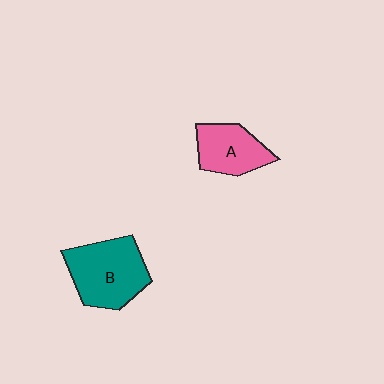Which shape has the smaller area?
Shape A (pink).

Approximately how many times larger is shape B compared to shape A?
Approximately 1.5 times.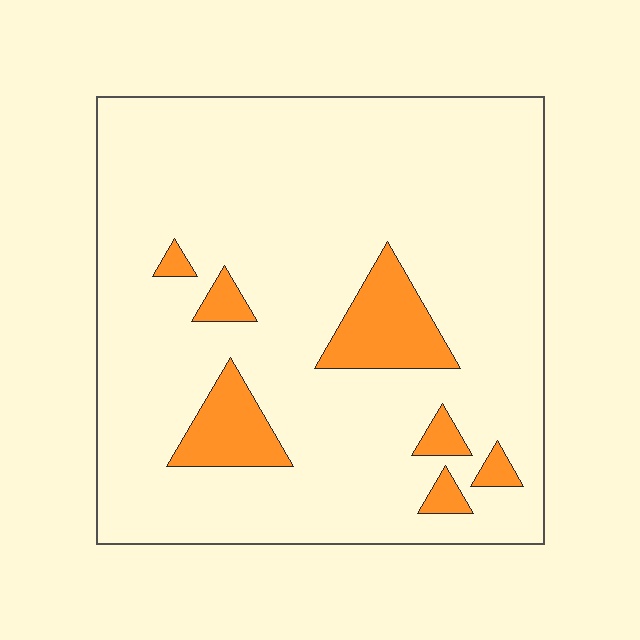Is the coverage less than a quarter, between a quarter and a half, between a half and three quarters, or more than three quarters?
Less than a quarter.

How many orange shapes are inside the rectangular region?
7.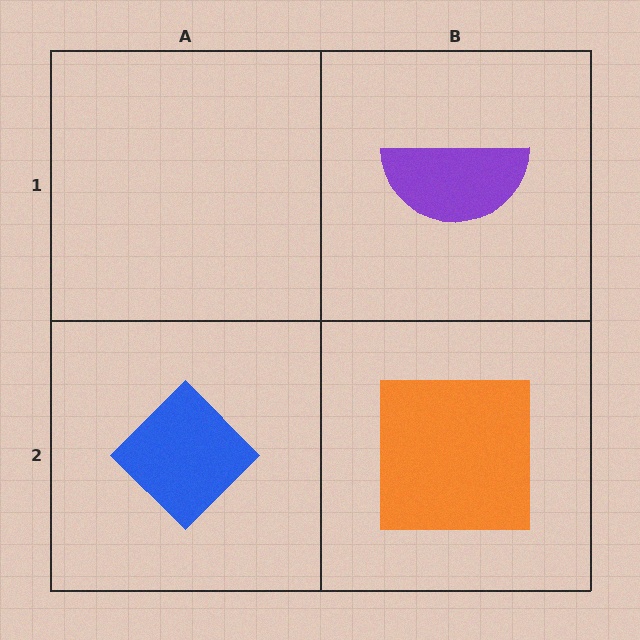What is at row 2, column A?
A blue diamond.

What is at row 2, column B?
An orange square.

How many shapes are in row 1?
1 shape.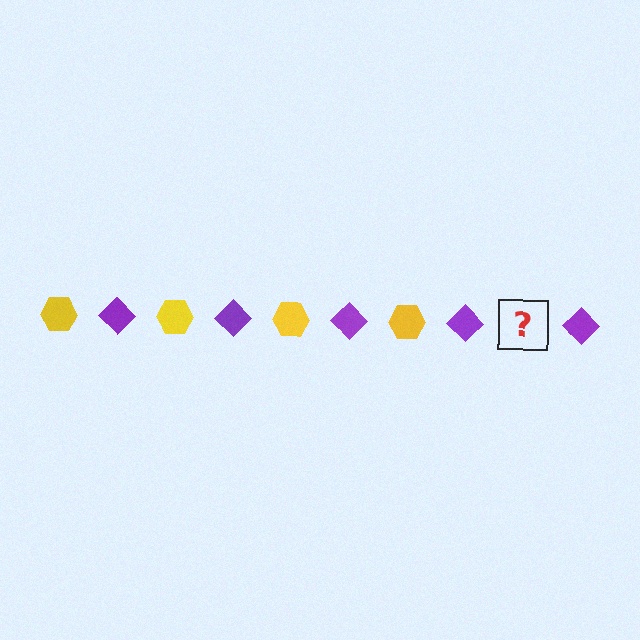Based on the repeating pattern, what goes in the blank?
The blank should be a yellow hexagon.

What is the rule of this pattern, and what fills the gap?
The rule is that the pattern alternates between yellow hexagon and purple diamond. The gap should be filled with a yellow hexagon.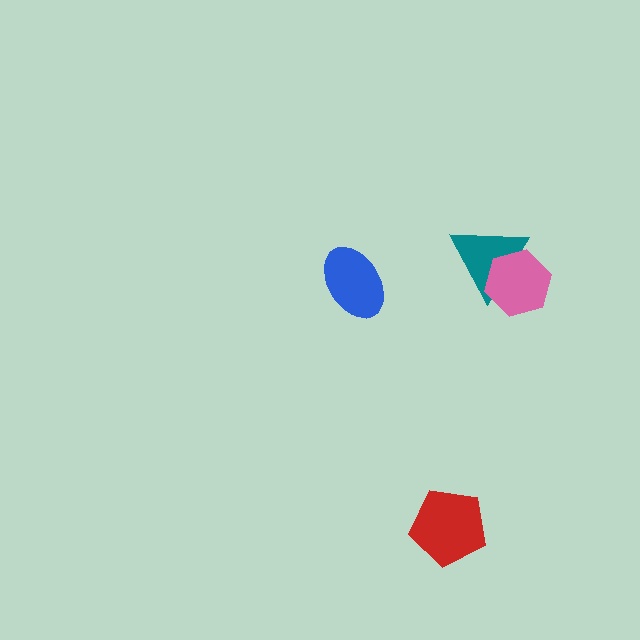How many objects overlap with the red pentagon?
0 objects overlap with the red pentagon.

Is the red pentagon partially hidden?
No, no other shape covers it.